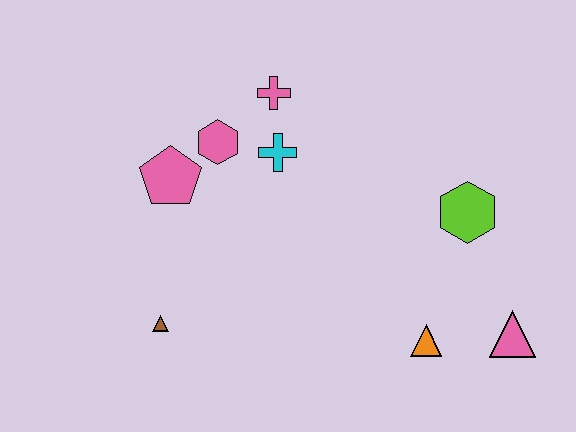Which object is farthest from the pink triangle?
The pink pentagon is farthest from the pink triangle.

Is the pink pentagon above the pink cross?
No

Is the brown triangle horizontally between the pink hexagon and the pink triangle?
No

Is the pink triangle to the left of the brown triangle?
No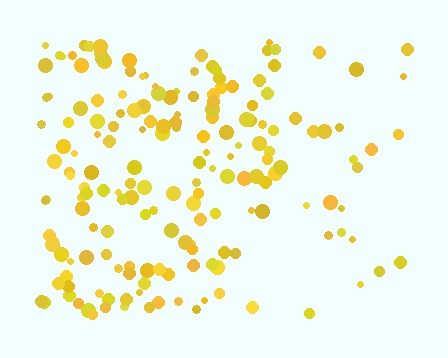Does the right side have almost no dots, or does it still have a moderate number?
Still a moderate number, just noticeably fewer than the left.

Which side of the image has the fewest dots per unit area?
The right.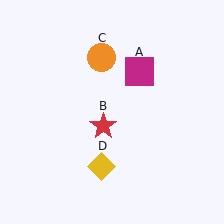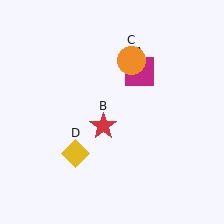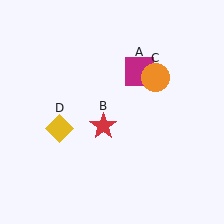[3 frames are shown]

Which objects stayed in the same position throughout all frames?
Magenta square (object A) and red star (object B) remained stationary.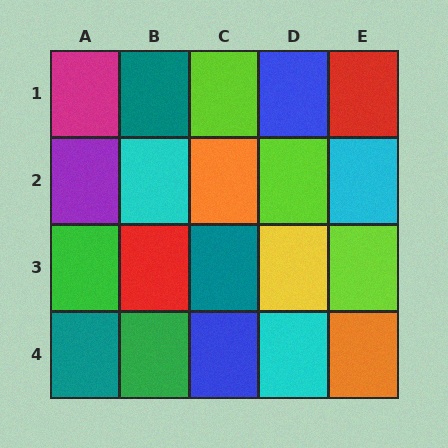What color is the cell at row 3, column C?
Teal.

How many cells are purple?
1 cell is purple.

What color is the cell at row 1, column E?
Red.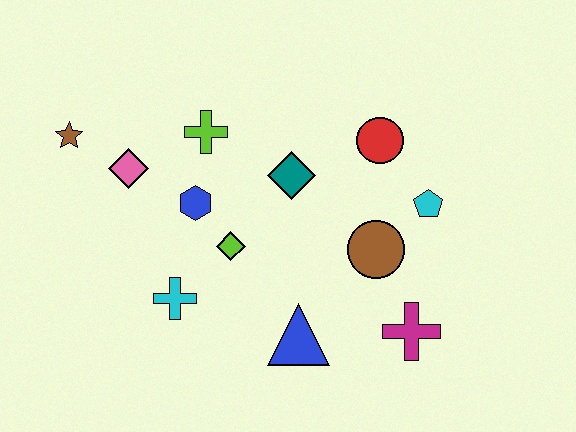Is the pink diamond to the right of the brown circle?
No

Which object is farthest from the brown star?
The magenta cross is farthest from the brown star.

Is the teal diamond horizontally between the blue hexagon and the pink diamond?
No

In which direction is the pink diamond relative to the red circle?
The pink diamond is to the left of the red circle.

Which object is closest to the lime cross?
The blue hexagon is closest to the lime cross.